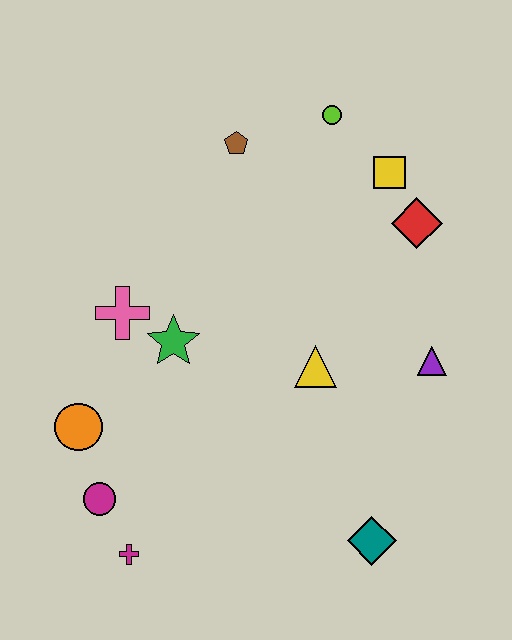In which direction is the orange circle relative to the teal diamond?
The orange circle is to the left of the teal diamond.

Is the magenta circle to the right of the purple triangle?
No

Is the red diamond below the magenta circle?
No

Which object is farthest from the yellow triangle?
The magenta cross is farthest from the yellow triangle.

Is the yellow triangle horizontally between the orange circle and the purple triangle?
Yes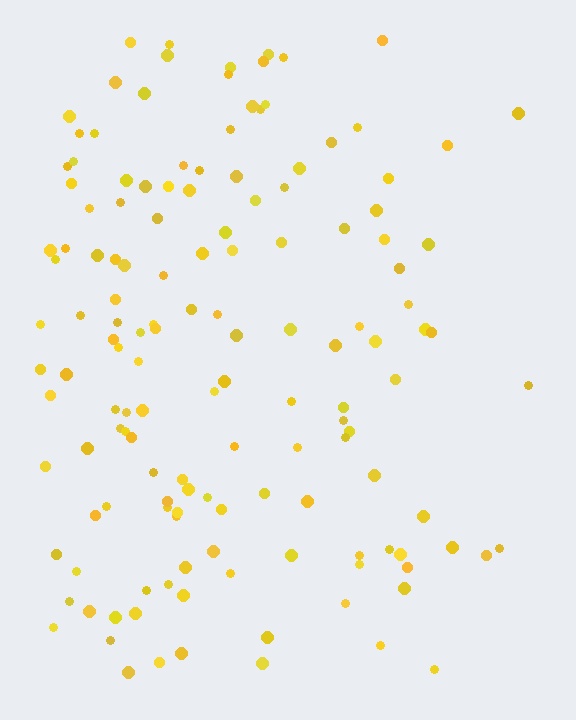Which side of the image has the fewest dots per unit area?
The right.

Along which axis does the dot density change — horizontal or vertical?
Horizontal.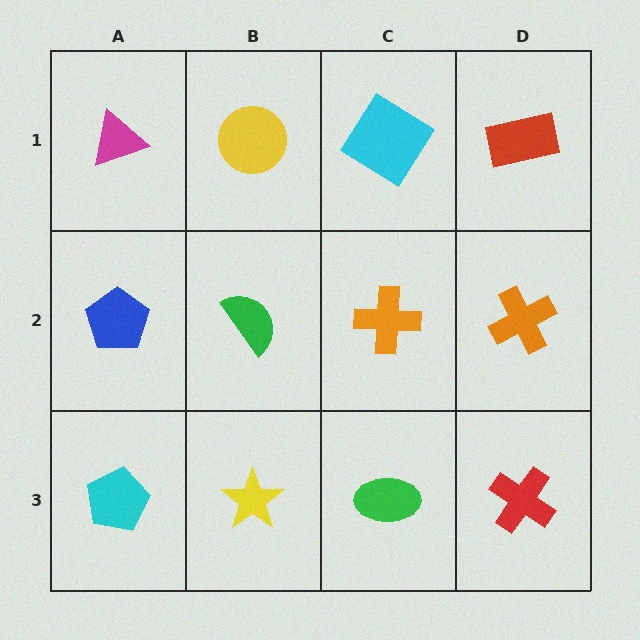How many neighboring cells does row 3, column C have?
3.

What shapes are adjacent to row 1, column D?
An orange cross (row 2, column D), a cyan diamond (row 1, column C).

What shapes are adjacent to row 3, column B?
A green semicircle (row 2, column B), a cyan pentagon (row 3, column A), a green ellipse (row 3, column C).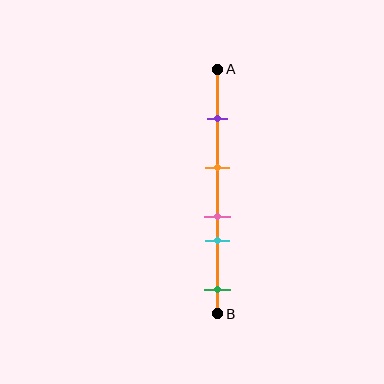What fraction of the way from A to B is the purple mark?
The purple mark is approximately 20% (0.2) of the way from A to B.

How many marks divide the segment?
There are 5 marks dividing the segment.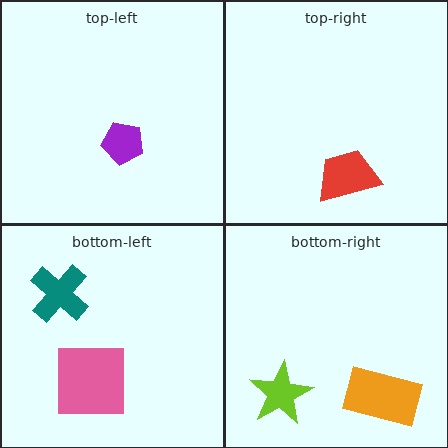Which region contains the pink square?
The bottom-left region.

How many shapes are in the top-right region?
1.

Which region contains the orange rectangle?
The bottom-right region.